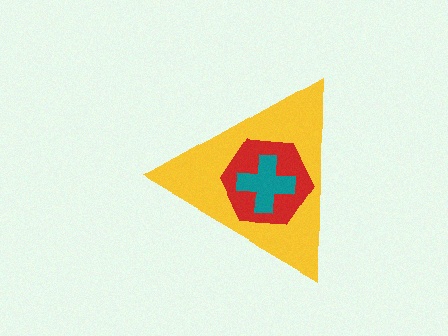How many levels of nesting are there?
3.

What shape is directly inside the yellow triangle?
The red hexagon.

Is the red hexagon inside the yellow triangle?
Yes.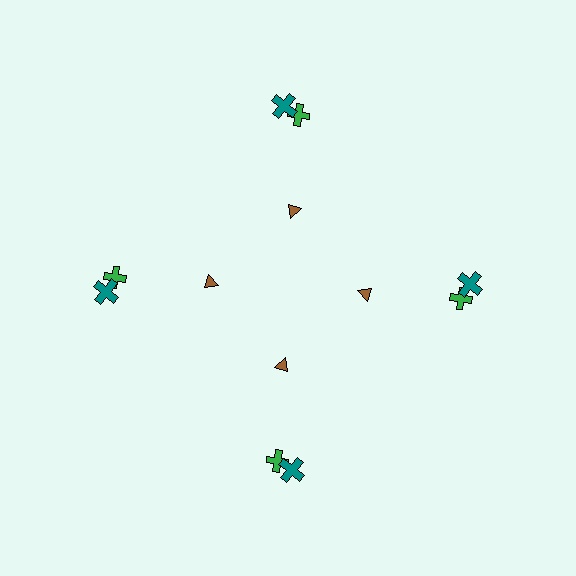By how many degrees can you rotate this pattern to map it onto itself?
The pattern maps onto itself every 90 degrees of rotation.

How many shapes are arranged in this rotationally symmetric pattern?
There are 12 shapes, arranged in 4 groups of 3.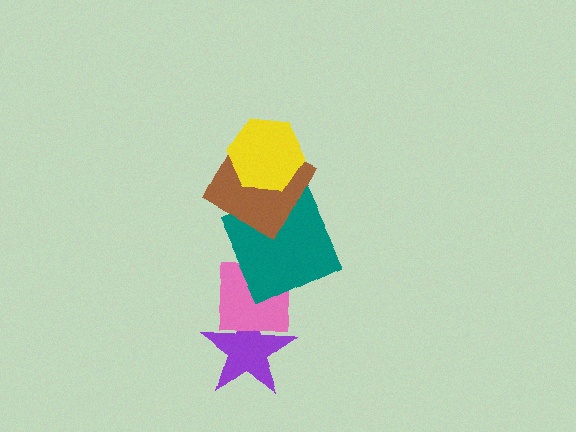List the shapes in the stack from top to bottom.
From top to bottom: the yellow hexagon, the brown square, the teal square, the pink square, the purple star.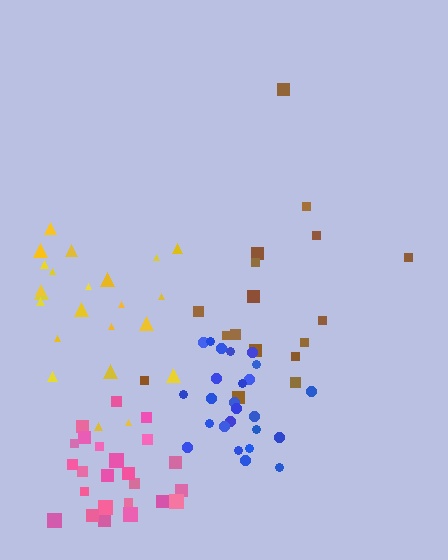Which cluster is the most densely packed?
Blue.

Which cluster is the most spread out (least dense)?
Brown.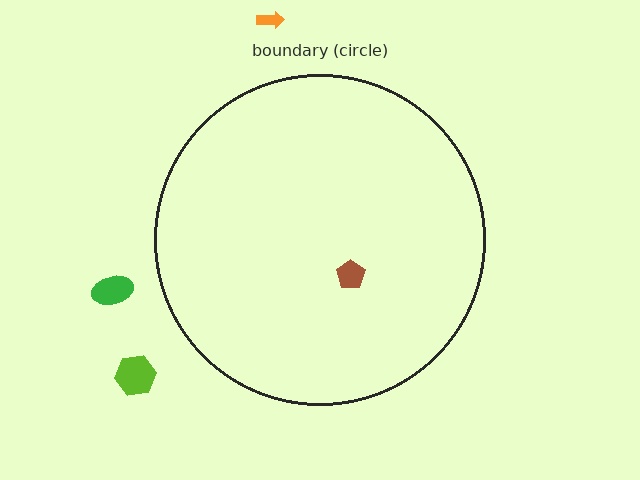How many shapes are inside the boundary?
1 inside, 3 outside.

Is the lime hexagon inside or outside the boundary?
Outside.